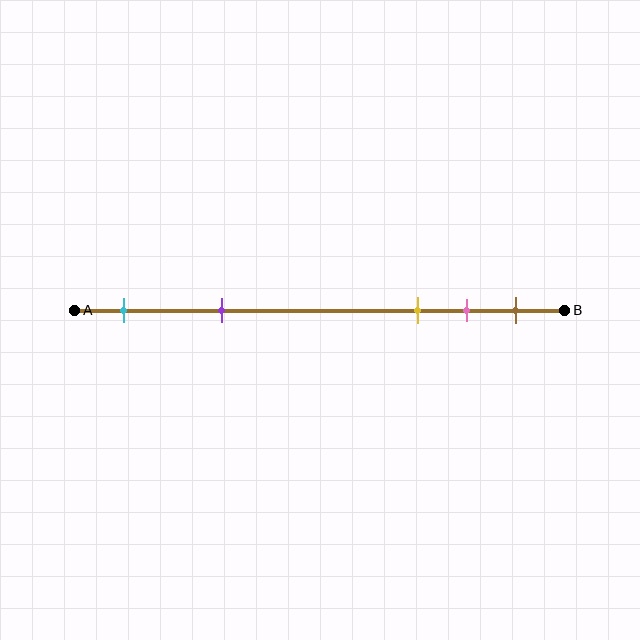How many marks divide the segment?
There are 5 marks dividing the segment.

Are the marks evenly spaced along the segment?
No, the marks are not evenly spaced.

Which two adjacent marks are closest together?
The pink and brown marks are the closest adjacent pair.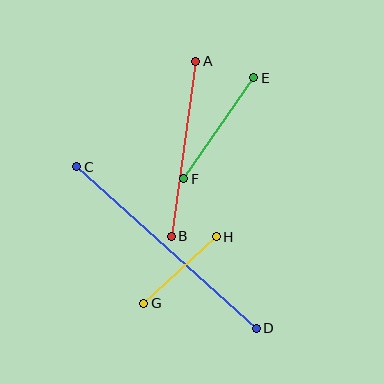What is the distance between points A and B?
The distance is approximately 177 pixels.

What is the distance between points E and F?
The distance is approximately 123 pixels.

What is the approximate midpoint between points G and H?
The midpoint is at approximately (180, 270) pixels.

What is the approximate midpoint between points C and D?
The midpoint is at approximately (166, 248) pixels.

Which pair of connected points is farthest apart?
Points C and D are farthest apart.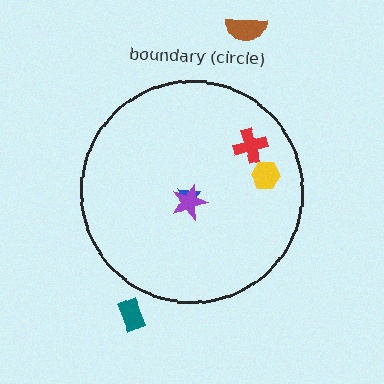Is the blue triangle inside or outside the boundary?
Inside.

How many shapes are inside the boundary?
4 inside, 2 outside.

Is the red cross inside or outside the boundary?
Inside.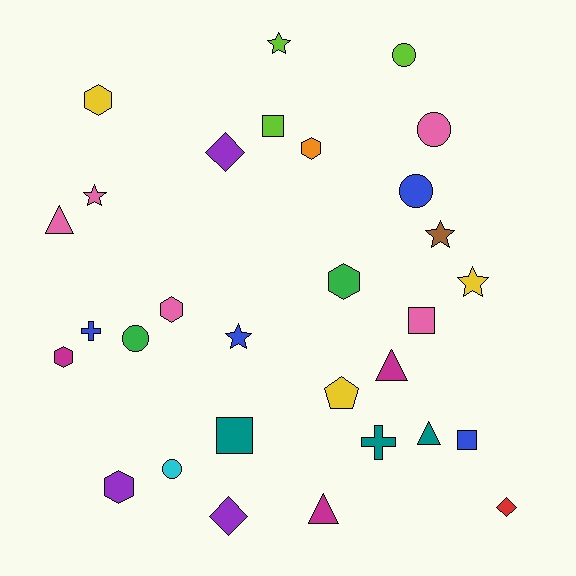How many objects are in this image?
There are 30 objects.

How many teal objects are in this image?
There are 3 teal objects.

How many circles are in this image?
There are 5 circles.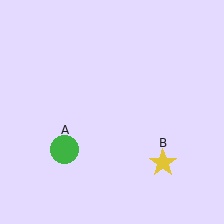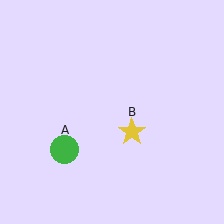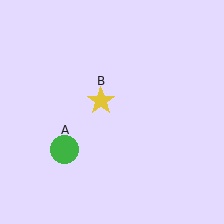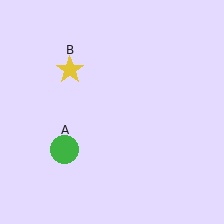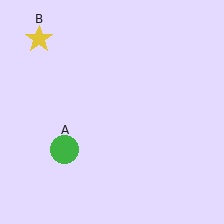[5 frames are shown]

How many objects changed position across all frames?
1 object changed position: yellow star (object B).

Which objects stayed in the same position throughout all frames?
Green circle (object A) remained stationary.